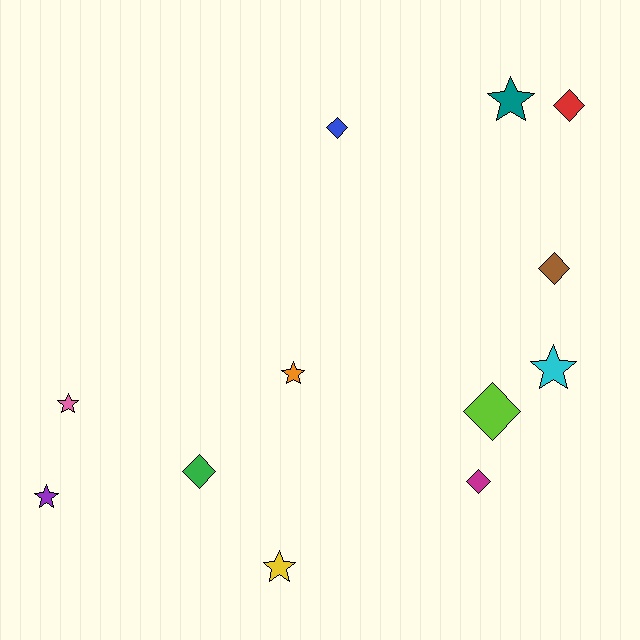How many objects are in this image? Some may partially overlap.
There are 12 objects.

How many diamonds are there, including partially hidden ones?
There are 6 diamonds.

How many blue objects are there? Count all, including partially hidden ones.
There is 1 blue object.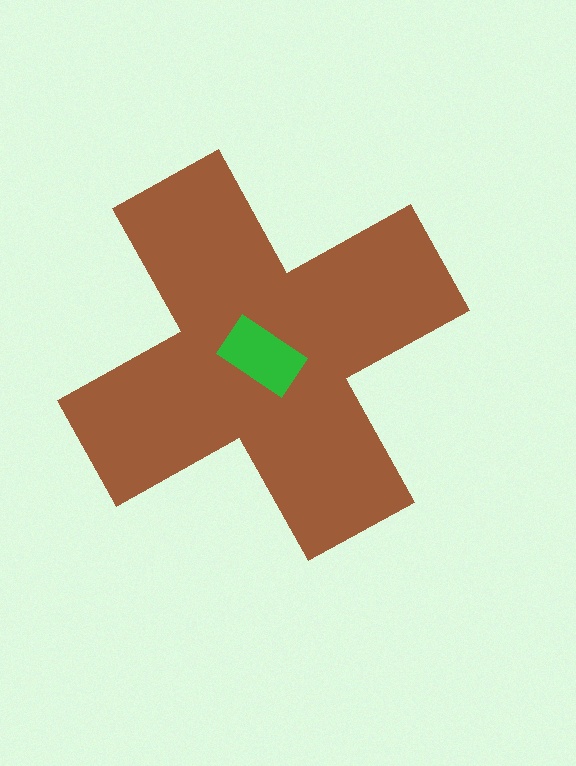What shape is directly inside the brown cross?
The green rectangle.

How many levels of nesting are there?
2.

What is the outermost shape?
The brown cross.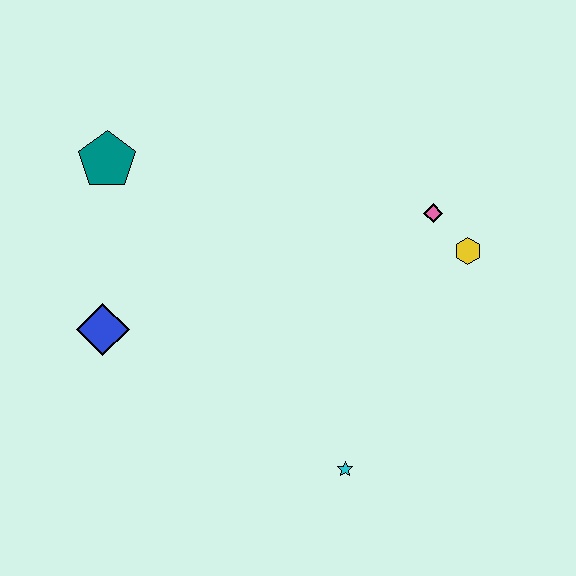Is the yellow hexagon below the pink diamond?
Yes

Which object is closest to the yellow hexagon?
The pink diamond is closest to the yellow hexagon.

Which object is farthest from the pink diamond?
The blue diamond is farthest from the pink diamond.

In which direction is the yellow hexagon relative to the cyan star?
The yellow hexagon is above the cyan star.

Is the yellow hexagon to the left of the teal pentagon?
No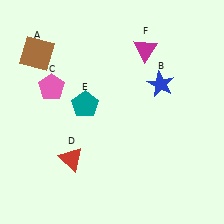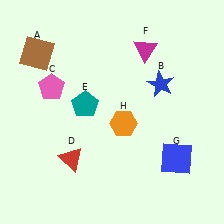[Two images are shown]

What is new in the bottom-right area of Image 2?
An orange hexagon (H) was added in the bottom-right area of Image 2.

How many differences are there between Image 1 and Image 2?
There are 2 differences between the two images.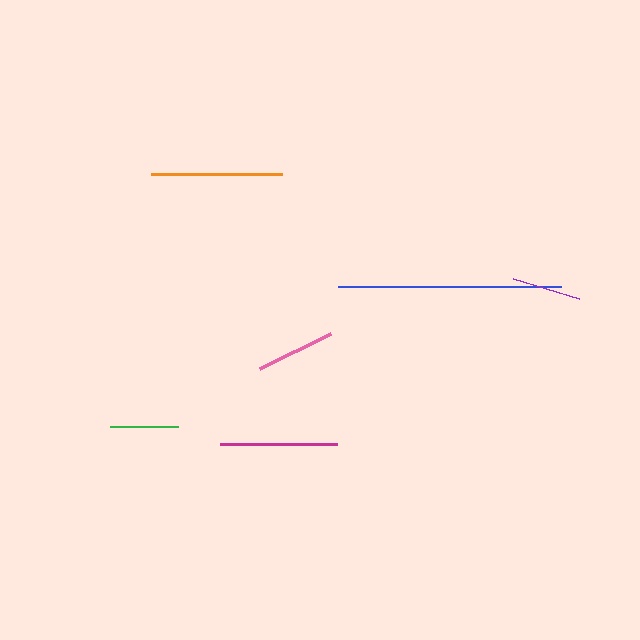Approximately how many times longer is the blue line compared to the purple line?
The blue line is approximately 3.2 times the length of the purple line.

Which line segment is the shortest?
The green line is the shortest at approximately 68 pixels.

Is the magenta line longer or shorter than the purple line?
The magenta line is longer than the purple line.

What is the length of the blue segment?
The blue segment is approximately 223 pixels long.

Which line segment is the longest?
The blue line is the longest at approximately 223 pixels.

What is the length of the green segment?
The green segment is approximately 68 pixels long.